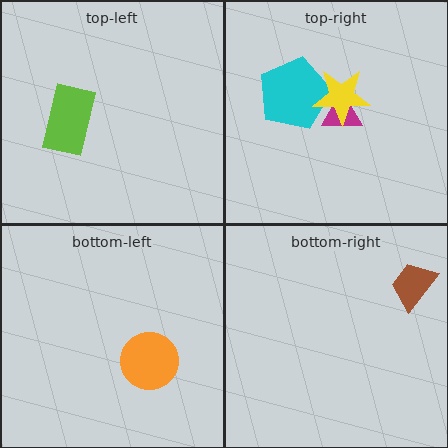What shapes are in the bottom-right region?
The brown trapezoid.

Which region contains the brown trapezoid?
The bottom-right region.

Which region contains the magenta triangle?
The top-right region.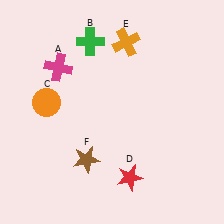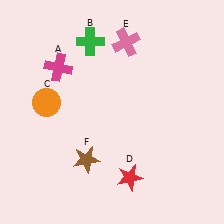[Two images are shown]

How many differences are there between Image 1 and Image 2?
There is 1 difference between the two images.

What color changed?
The cross (E) changed from orange in Image 1 to pink in Image 2.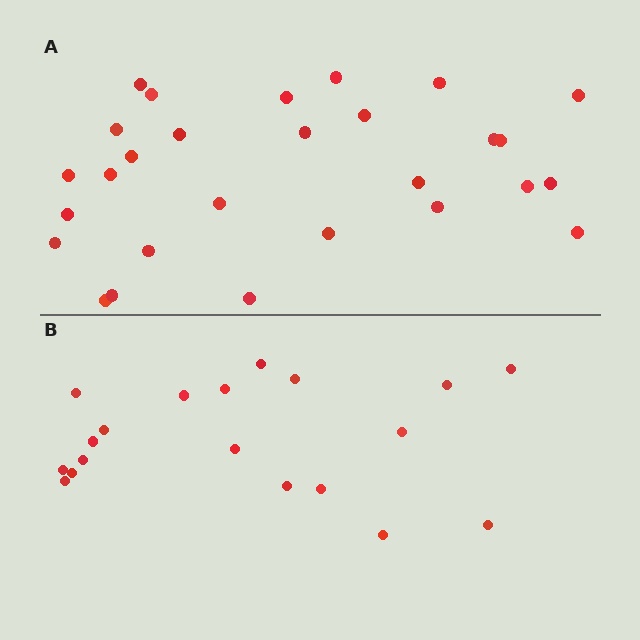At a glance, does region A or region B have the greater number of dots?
Region A (the top region) has more dots.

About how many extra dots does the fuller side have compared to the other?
Region A has roughly 8 or so more dots than region B.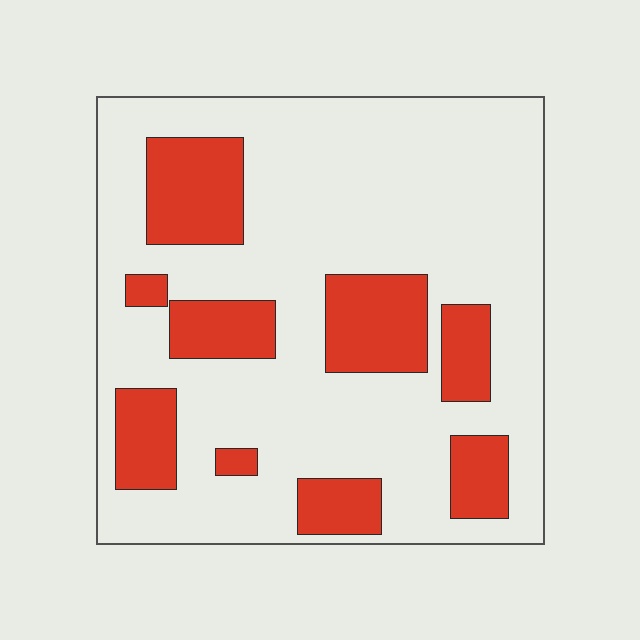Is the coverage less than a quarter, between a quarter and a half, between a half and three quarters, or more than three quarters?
Between a quarter and a half.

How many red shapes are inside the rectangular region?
9.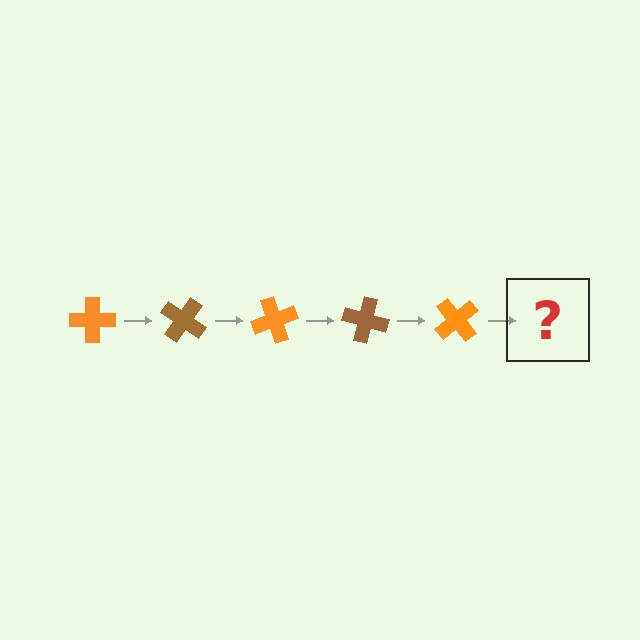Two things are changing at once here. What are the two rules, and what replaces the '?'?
The two rules are that it rotates 35 degrees each step and the color cycles through orange and brown. The '?' should be a brown cross, rotated 175 degrees from the start.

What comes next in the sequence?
The next element should be a brown cross, rotated 175 degrees from the start.